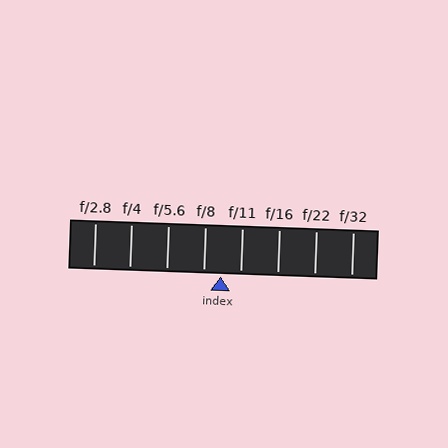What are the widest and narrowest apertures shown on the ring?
The widest aperture shown is f/2.8 and the narrowest is f/32.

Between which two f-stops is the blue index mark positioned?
The index mark is between f/8 and f/11.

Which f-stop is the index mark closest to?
The index mark is closest to f/8.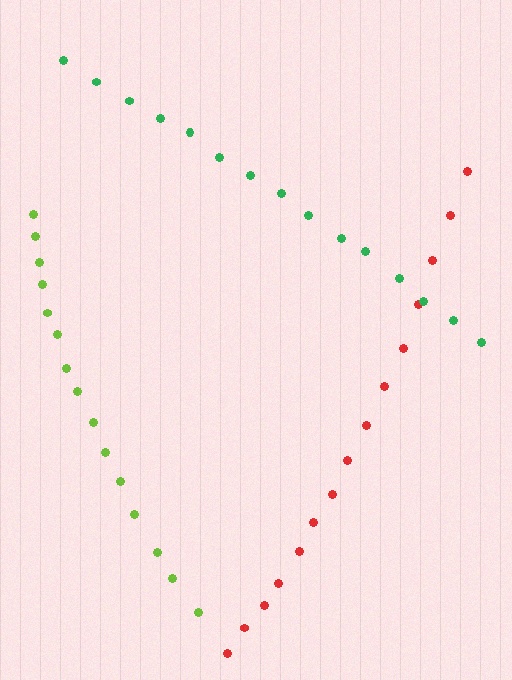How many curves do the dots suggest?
There are 3 distinct paths.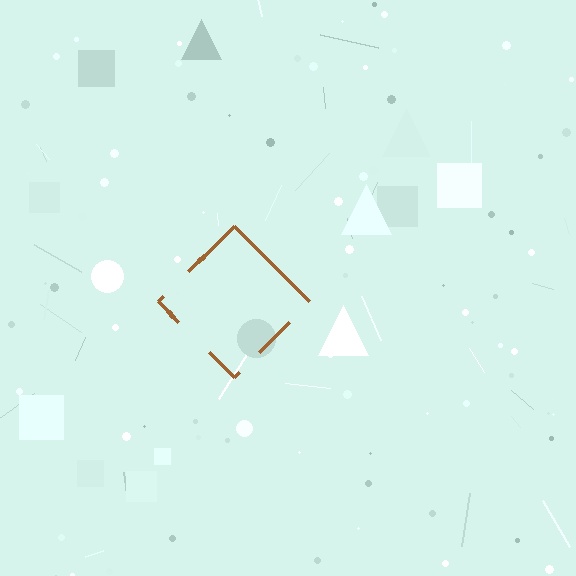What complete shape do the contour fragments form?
The contour fragments form a diamond.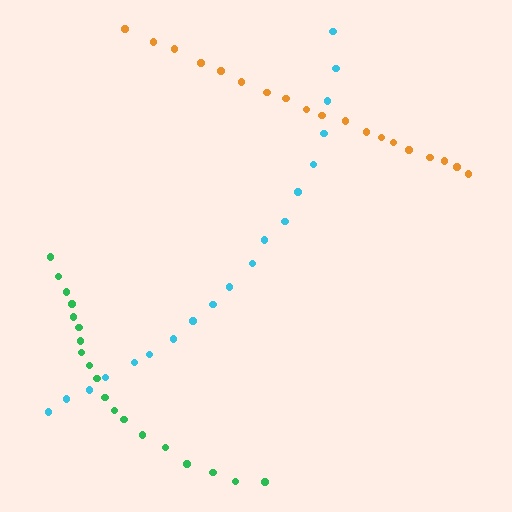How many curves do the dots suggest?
There are 3 distinct paths.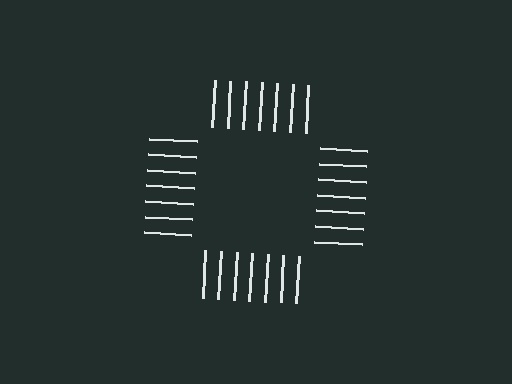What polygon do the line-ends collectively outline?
An illusory square — the line segments terminate on its edges but no continuous stroke is drawn.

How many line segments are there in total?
28 — 7 along each of the 4 edges.